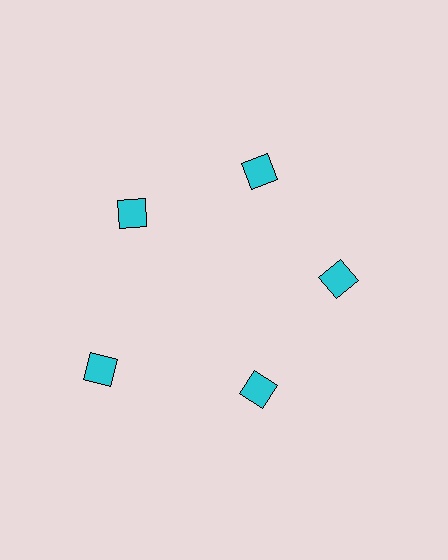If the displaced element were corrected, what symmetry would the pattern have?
It would have 5-fold rotational symmetry — the pattern would map onto itself every 72 degrees.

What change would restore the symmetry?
The symmetry would be restored by moving it inward, back onto the ring so that all 5 squares sit at equal angles and equal distance from the center.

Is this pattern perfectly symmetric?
No. The 5 cyan squares are arranged in a ring, but one element near the 8 o'clock position is pushed outward from the center, breaking the 5-fold rotational symmetry.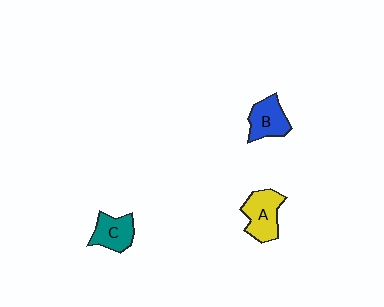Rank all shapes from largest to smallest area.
From largest to smallest: A (yellow), B (blue), C (teal).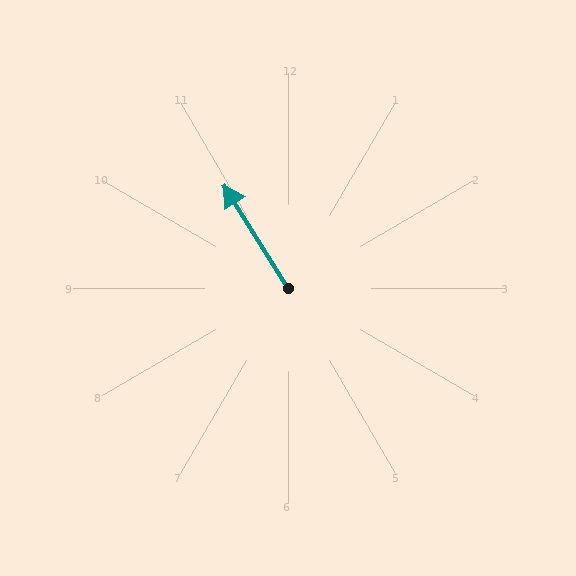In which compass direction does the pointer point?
Northwest.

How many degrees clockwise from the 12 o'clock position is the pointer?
Approximately 328 degrees.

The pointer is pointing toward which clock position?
Roughly 11 o'clock.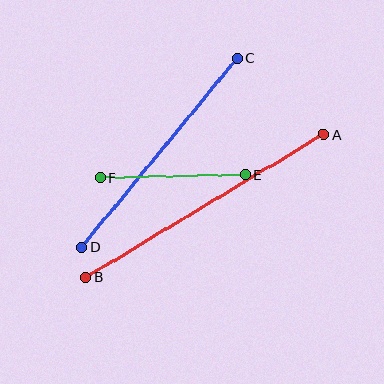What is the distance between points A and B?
The distance is approximately 277 pixels.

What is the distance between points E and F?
The distance is approximately 145 pixels.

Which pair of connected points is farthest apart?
Points A and B are farthest apart.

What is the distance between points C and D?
The distance is approximately 244 pixels.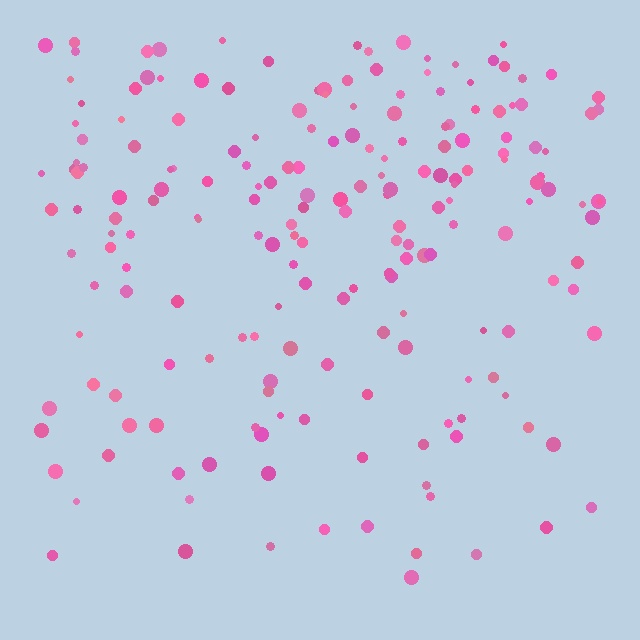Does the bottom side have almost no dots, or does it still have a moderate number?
Still a moderate number, just noticeably fewer than the top.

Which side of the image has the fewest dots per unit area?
The bottom.